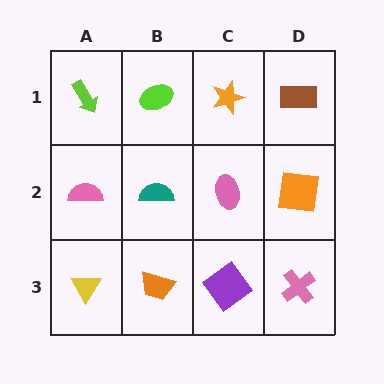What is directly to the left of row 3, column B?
A yellow triangle.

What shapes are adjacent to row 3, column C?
A pink ellipse (row 2, column C), an orange trapezoid (row 3, column B), a pink cross (row 3, column D).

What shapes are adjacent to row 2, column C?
An orange star (row 1, column C), a purple diamond (row 3, column C), a teal semicircle (row 2, column B), an orange square (row 2, column D).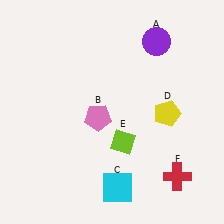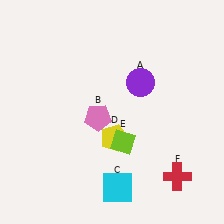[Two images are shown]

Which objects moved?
The objects that moved are: the purple circle (A), the yellow pentagon (D).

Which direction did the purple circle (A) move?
The purple circle (A) moved down.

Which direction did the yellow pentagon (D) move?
The yellow pentagon (D) moved left.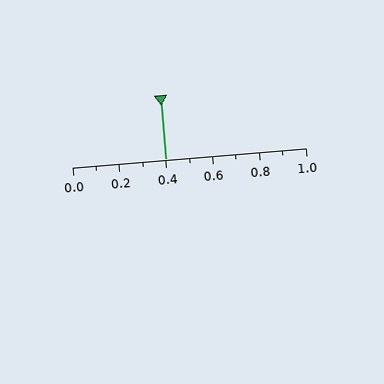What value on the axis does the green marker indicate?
The marker indicates approximately 0.4.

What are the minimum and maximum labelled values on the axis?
The axis runs from 0.0 to 1.0.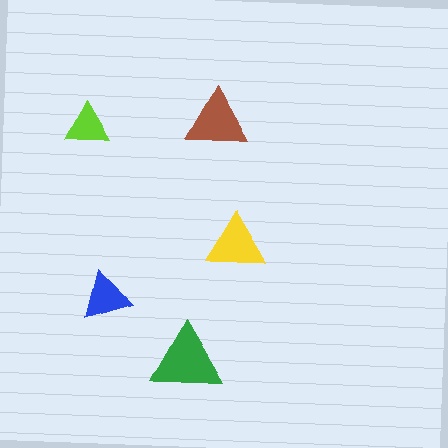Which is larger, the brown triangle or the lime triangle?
The brown one.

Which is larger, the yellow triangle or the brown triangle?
The brown one.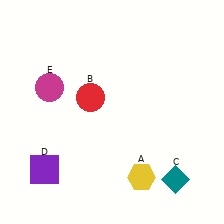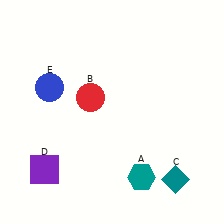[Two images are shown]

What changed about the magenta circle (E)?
In Image 1, E is magenta. In Image 2, it changed to blue.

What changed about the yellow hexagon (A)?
In Image 1, A is yellow. In Image 2, it changed to teal.